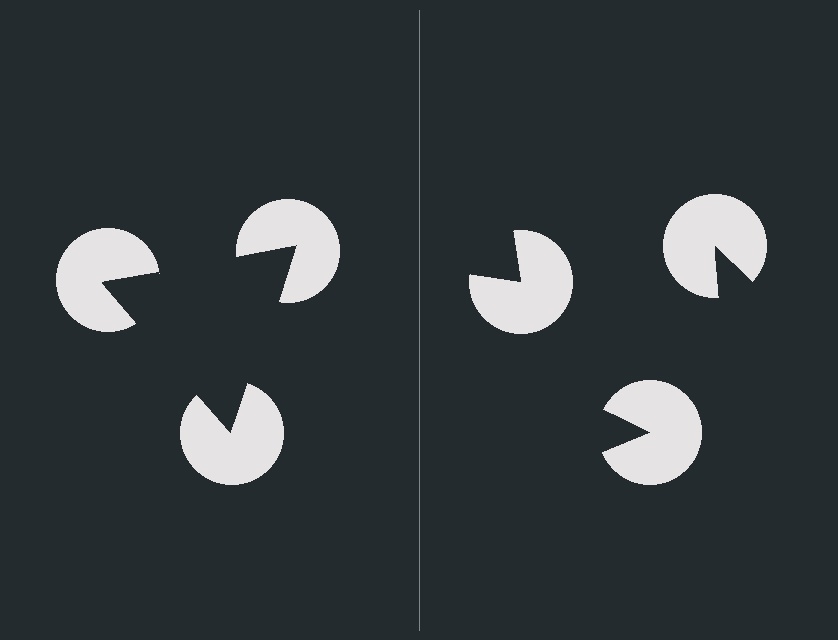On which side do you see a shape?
An illusory triangle appears on the left side. On the right side the wedge cuts are rotated, so no coherent shape forms.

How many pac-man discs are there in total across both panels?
6 — 3 on each side.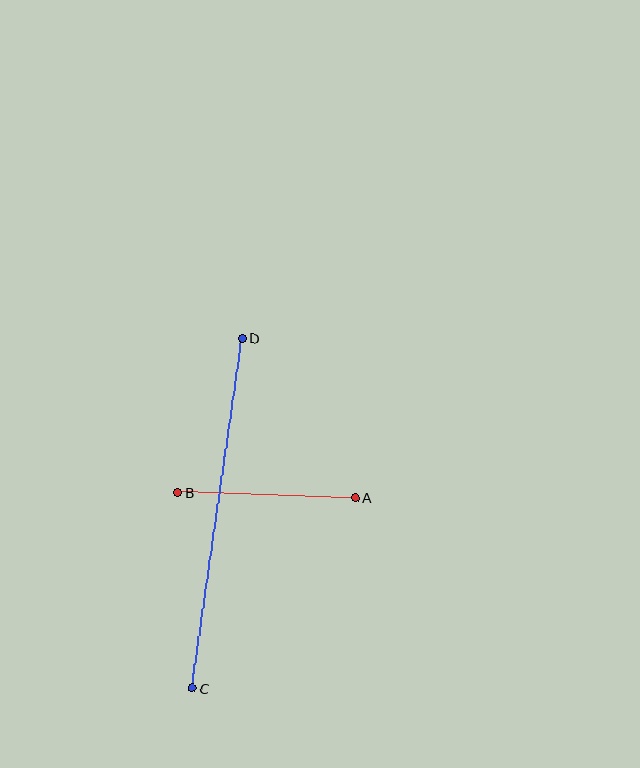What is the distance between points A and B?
The distance is approximately 177 pixels.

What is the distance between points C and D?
The distance is approximately 354 pixels.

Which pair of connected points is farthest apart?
Points C and D are farthest apart.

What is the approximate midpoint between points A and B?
The midpoint is at approximately (266, 495) pixels.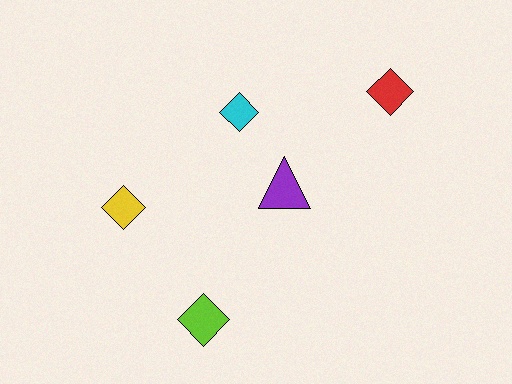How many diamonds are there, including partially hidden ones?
There are 4 diamonds.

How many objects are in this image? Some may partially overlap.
There are 5 objects.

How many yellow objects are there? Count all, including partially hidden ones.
There is 1 yellow object.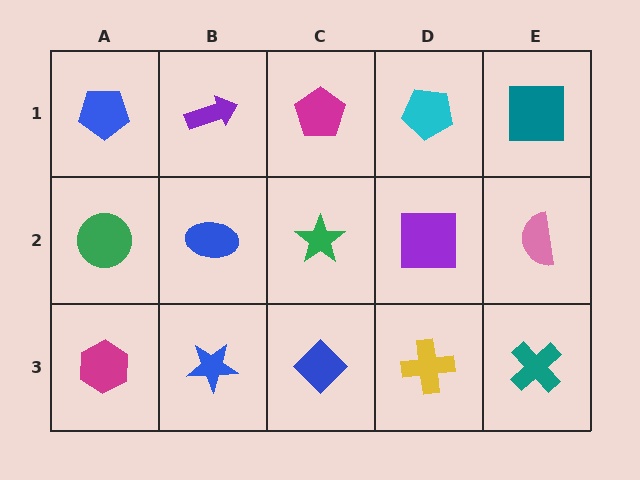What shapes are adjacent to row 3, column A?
A green circle (row 2, column A), a blue star (row 3, column B).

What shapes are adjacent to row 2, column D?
A cyan pentagon (row 1, column D), a yellow cross (row 3, column D), a green star (row 2, column C), a pink semicircle (row 2, column E).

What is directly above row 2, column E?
A teal square.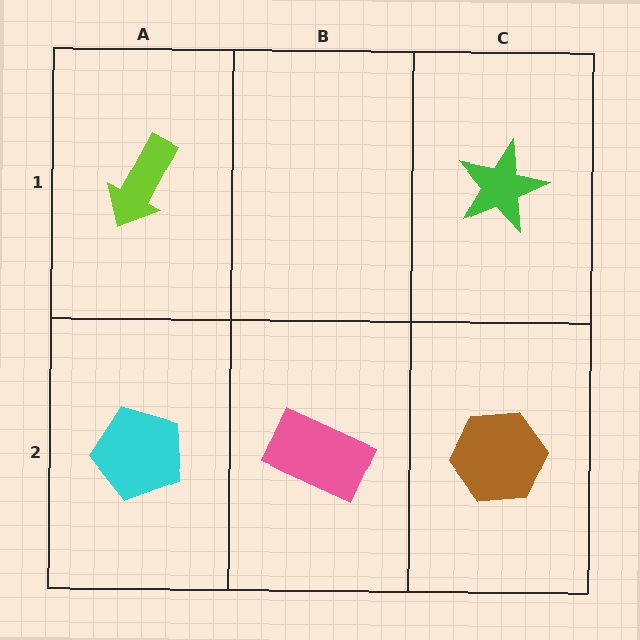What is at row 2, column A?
A cyan pentagon.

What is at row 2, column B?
A pink rectangle.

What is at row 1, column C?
A green star.